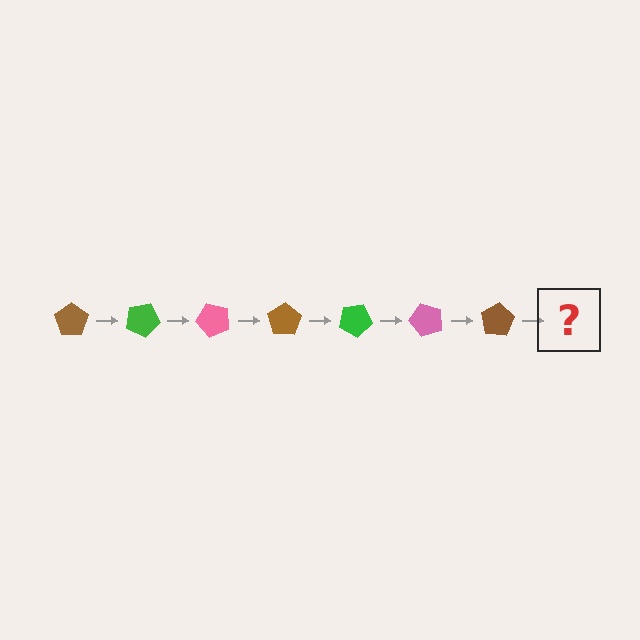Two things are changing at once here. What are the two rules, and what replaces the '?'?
The two rules are that it rotates 25 degrees each step and the color cycles through brown, green, and pink. The '?' should be a green pentagon, rotated 175 degrees from the start.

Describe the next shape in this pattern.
It should be a green pentagon, rotated 175 degrees from the start.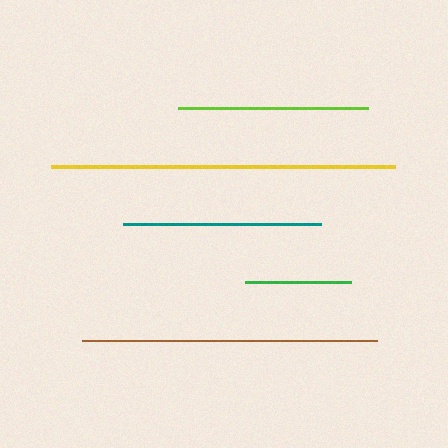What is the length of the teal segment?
The teal segment is approximately 198 pixels long.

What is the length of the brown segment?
The brown segment is approximately 294 pixels long.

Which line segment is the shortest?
The green line is the shortest at approximately 105 pixels.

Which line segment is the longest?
The yellow line is the longest at approximately 344 pixels.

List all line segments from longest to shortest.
From longest to shortest: yellow, brown, teal, lime, green.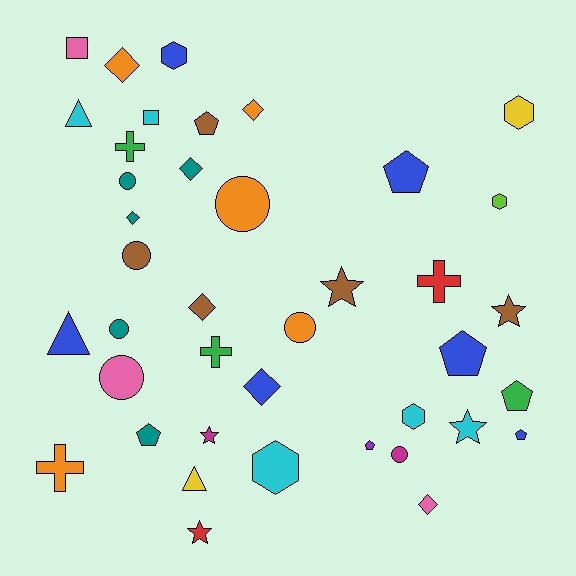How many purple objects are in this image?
There is 1 purple object.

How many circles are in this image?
There are 7 circles.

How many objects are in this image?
There are 40 objects.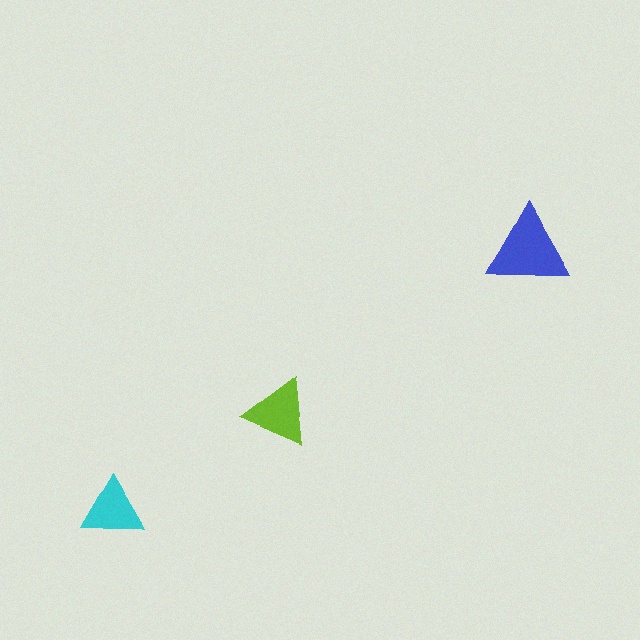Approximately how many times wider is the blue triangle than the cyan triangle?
About 1.5 times wider.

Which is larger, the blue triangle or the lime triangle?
The blue one.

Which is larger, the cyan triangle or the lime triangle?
The lime one.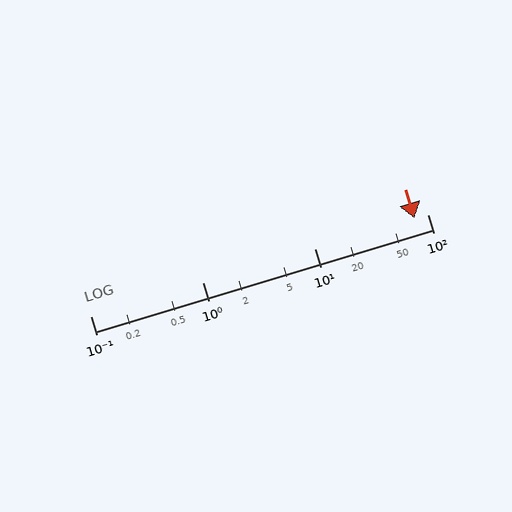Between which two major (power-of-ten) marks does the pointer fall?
The pointer is between 10 and 100.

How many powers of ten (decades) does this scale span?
The scale spans 3 decades, from 0.1 to 100.